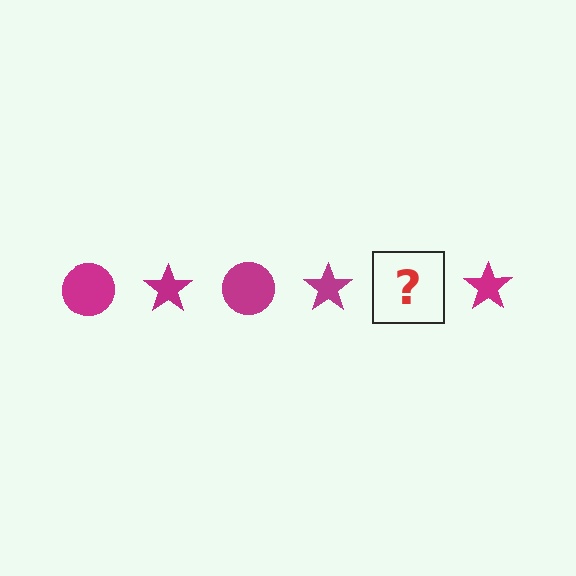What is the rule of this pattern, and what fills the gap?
The rule is that the pattern cycles through circle, star shapes in magenta. The gap should be filled with a magenta circle.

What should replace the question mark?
The question mark should be replaced with a magenta circle.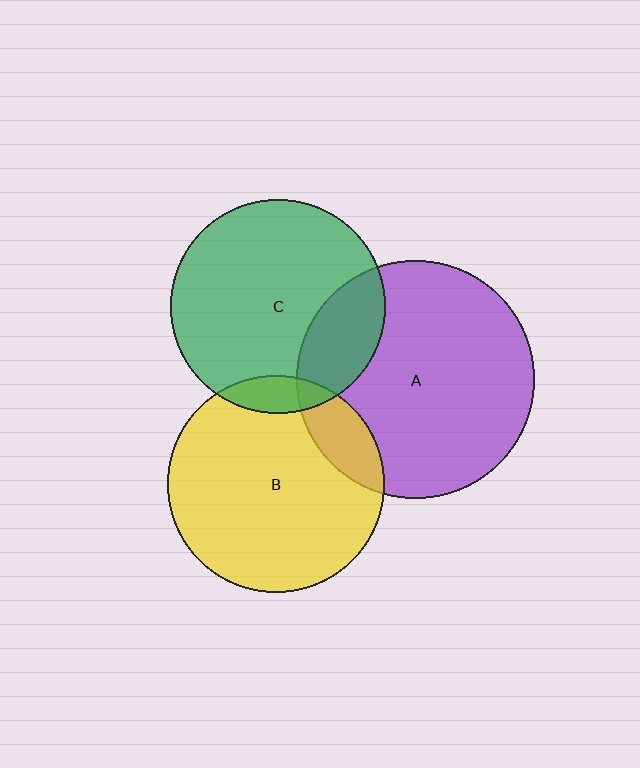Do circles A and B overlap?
Yes.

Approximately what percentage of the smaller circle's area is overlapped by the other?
Approximately 15%.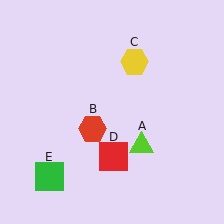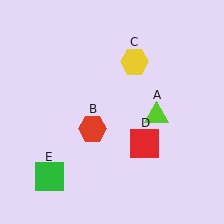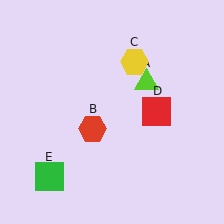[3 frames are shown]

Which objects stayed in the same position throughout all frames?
Red hexagon (object B) and yellow hexagon (object C) and green square (object E) remained stationary.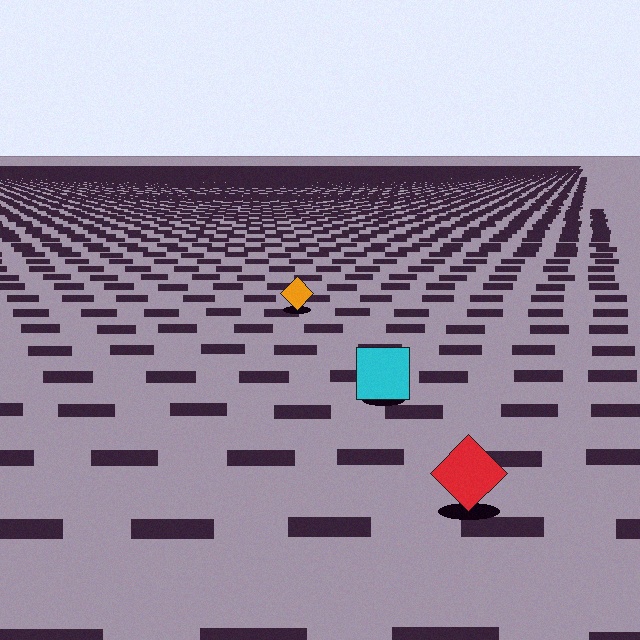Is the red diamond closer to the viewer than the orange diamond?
Yes. The red diamond is closer — you can tell from the texture gradient: the ground texture is coarser near it.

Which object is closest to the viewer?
The red diamond is closest. The texture marks near it are larger and more spread out.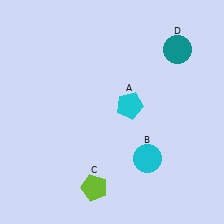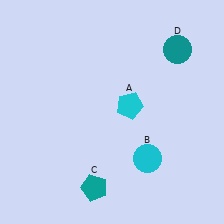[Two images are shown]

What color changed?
The pentagon (C) changed from lime in Image 1 to teal in Image 2.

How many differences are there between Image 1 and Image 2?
There is 1 difference between the two images.